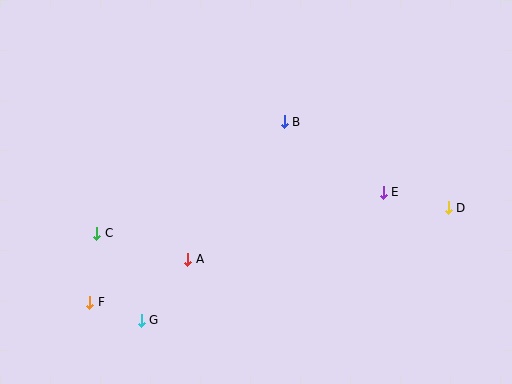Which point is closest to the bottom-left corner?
Point F is closest to the bottom-left corner.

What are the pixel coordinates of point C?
Point C is at (97, 233).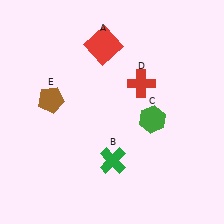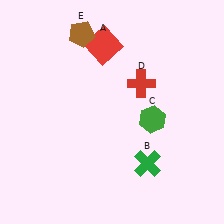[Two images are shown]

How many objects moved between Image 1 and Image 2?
2 objects moved between the two images.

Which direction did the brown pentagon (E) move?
The brown pentagon (E) moved up.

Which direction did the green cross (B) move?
The green cross (B) moved right.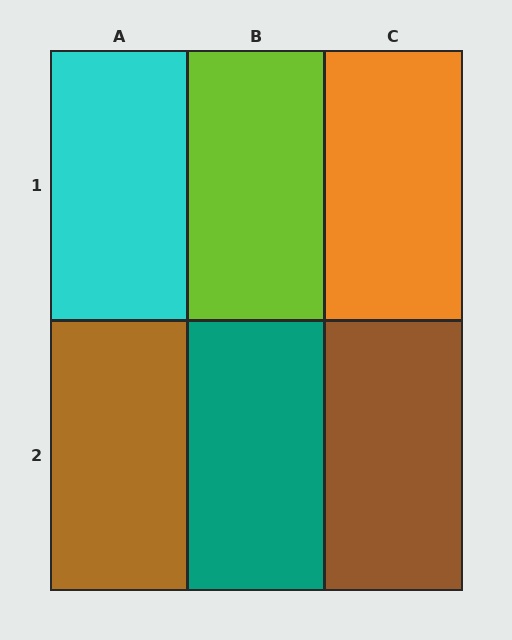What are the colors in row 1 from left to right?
Cyan, lime, orange.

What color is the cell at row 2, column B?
Teal.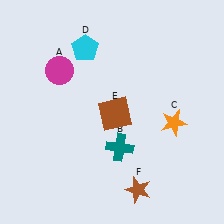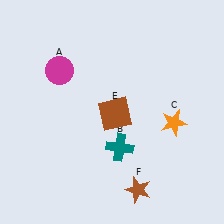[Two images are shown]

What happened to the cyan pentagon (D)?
The cyan pentagon (D) was removed in Image 2. It was in the top-left area of Image 1.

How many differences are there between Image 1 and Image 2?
There is 1 difference between the two images.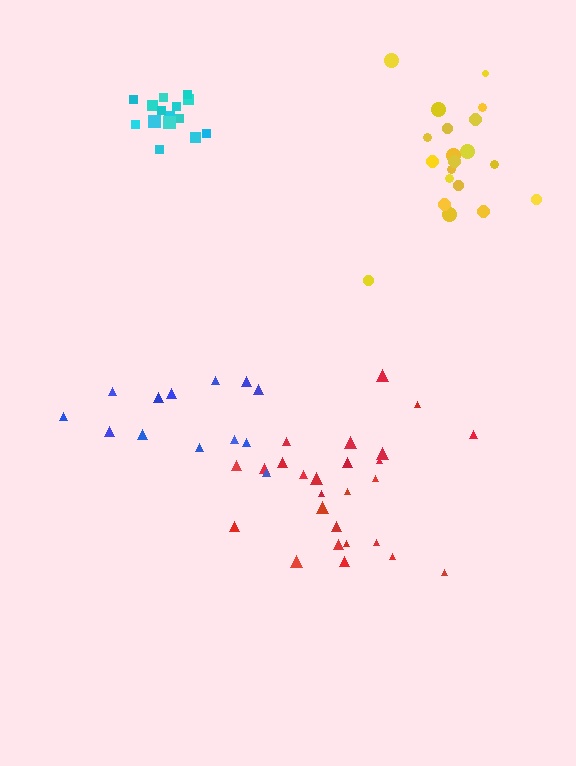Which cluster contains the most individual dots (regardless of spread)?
Red (26).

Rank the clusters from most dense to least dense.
cyan, yellow, red, blue.